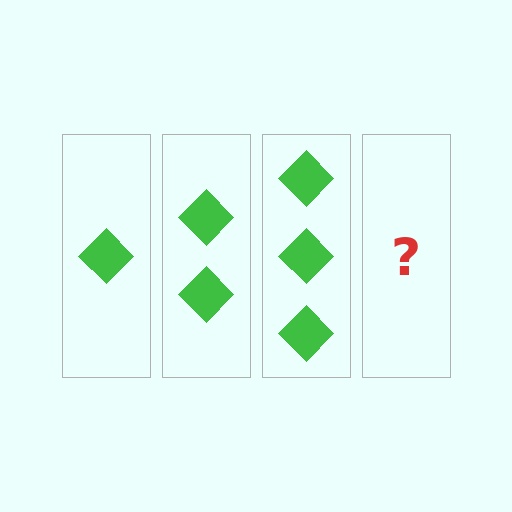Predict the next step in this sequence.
The next step is 4 diamonds.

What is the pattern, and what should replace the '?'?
The pattern is that each step adds one more diamond. The '?' should be 4 diamonds.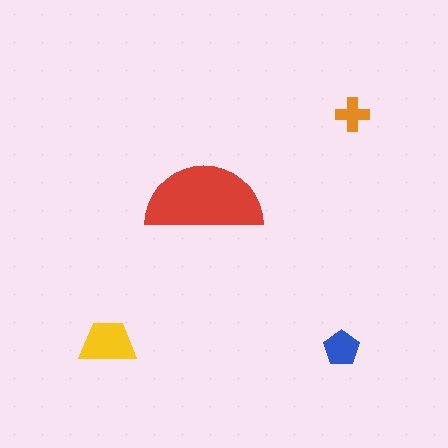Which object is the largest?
The red semicircle.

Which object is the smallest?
The orange cross.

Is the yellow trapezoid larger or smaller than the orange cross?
Larger.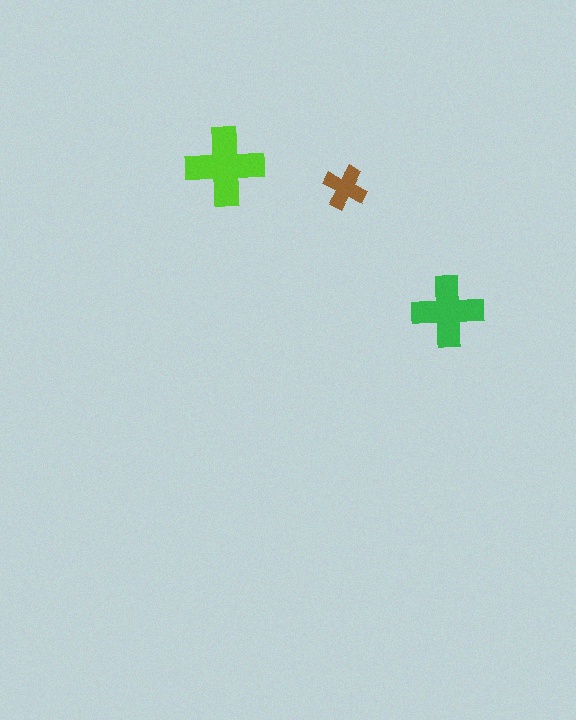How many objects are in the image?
There are 3 objects in the image.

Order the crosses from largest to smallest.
the lime one, the green one, the brown one.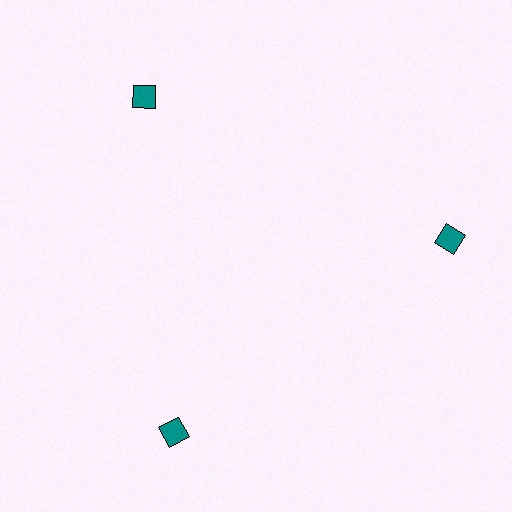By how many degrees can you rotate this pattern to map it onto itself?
The pattern maps onto itself every 120 degrees of rotation.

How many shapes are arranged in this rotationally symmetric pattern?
There are 3 shapes, arranged in 3 groups of 1.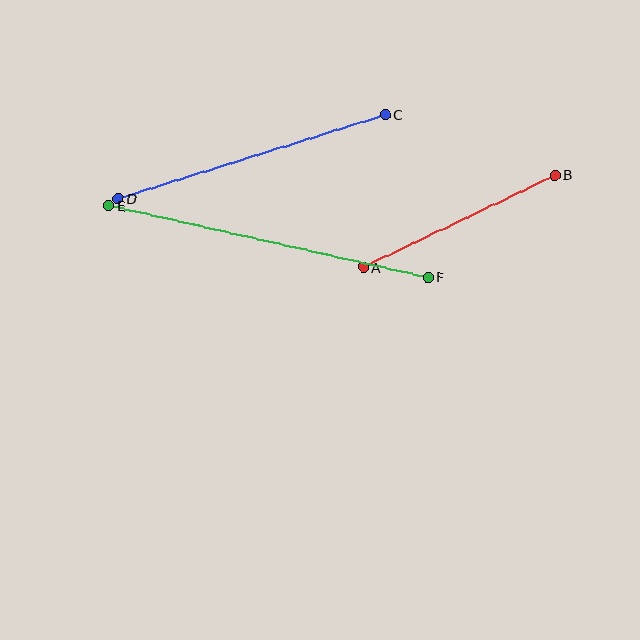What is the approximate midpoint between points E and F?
The midpoint is at approximately (268, 242) pixels.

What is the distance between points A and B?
The distance is approximately 213 pixels.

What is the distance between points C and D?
The distance is approximately 280 pixels.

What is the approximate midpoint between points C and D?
The midpoint is at approximately (252, 156) pixels.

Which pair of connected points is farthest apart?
Points E and F are farthest apart.